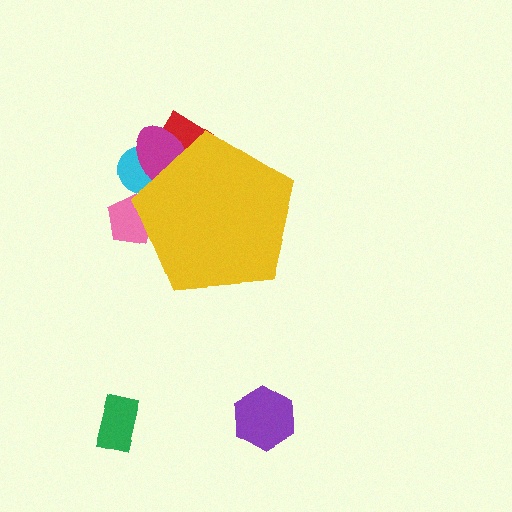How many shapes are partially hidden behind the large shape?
4 shapes are partially hidden.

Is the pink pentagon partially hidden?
Yes, the pink pentagon is partially hidden behind the yellow pentagon.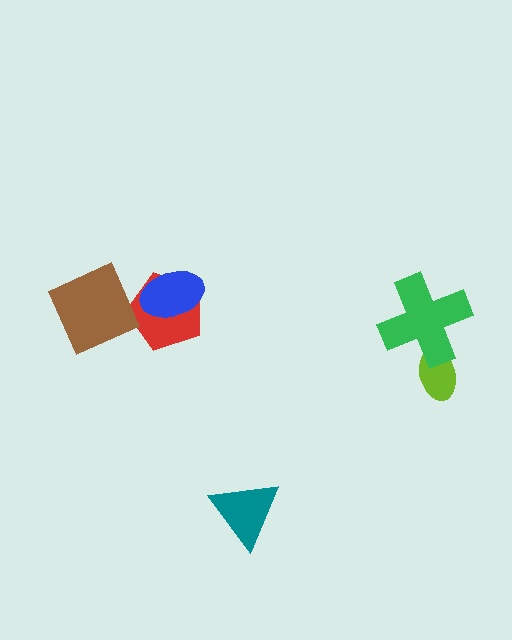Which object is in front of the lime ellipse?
The green cross is in front of the lime ellipse.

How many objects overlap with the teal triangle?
0 objects overlap with the teal triangle.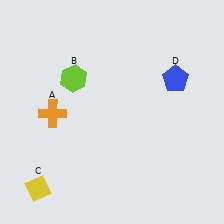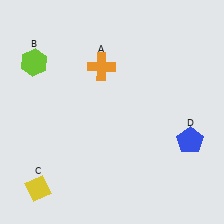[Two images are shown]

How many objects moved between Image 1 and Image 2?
3 objects moved between the two images.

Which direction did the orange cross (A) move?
The orange cross (A) moved right.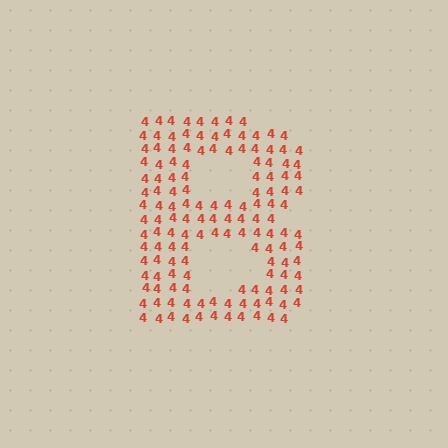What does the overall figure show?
The overall figure shows the letter B.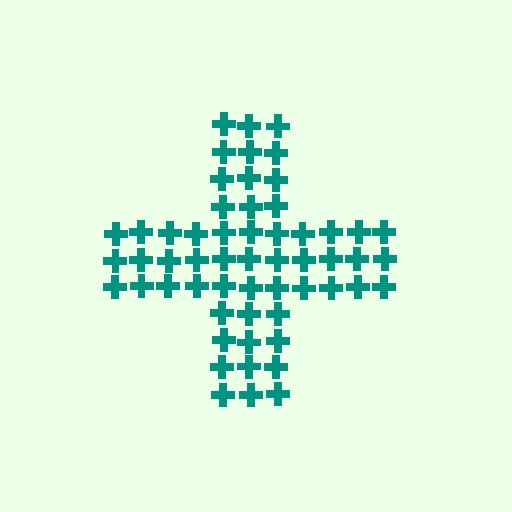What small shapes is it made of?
It is made of small crosses.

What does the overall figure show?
The overall figure shows a cross.